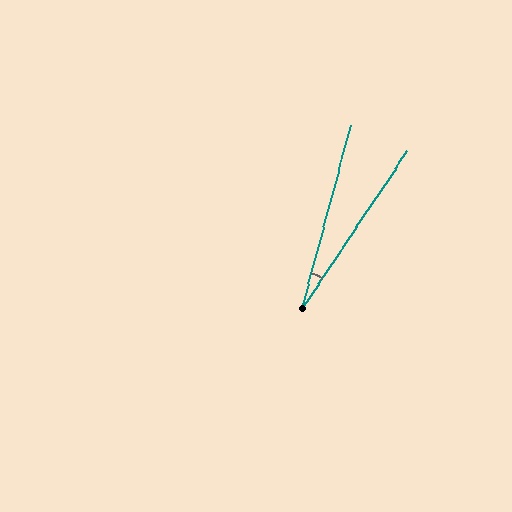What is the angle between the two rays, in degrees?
Approximately 19 degrees.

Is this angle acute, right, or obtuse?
It is acute.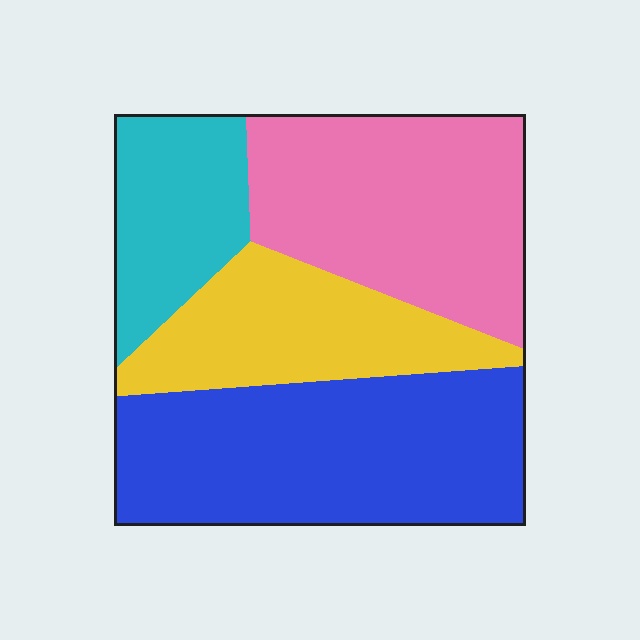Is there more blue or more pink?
Blue.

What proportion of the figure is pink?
Pink takes up between a sixth and a third of the figure.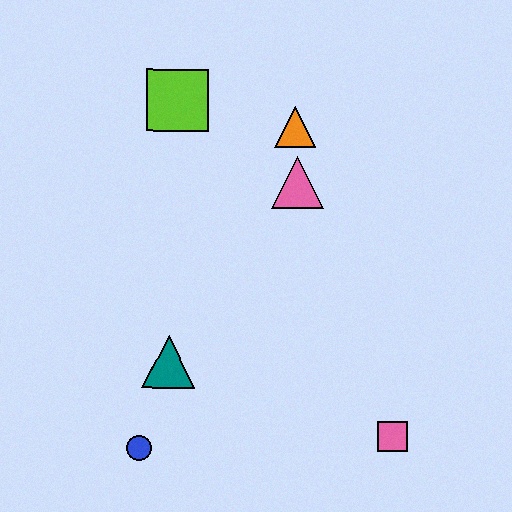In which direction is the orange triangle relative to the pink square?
The orange triangle is above the pink square.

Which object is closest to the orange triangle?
The pink triangle is closest to the orange triangle.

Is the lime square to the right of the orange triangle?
No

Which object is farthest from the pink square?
The lime square is farthest from the pink square.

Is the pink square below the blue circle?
No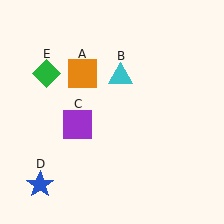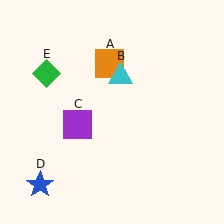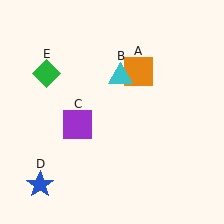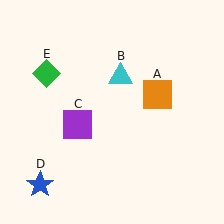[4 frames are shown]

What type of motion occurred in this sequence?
The orange square (object A) rotated clockwise around the center of the scene.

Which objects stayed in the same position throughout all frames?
Cyan triangle (object B) and purple square (object C) and blue star (object D) and green diamond (object E) remained stationary.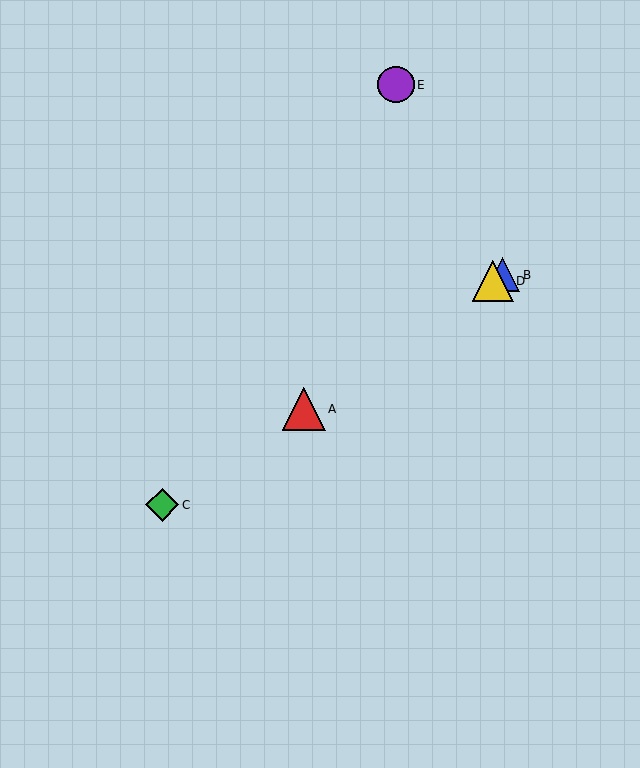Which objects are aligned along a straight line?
Objects A, B, C, D are aligned along a straight line.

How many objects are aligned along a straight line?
4 objects (A, B, C, D) are aligned along a straight line.